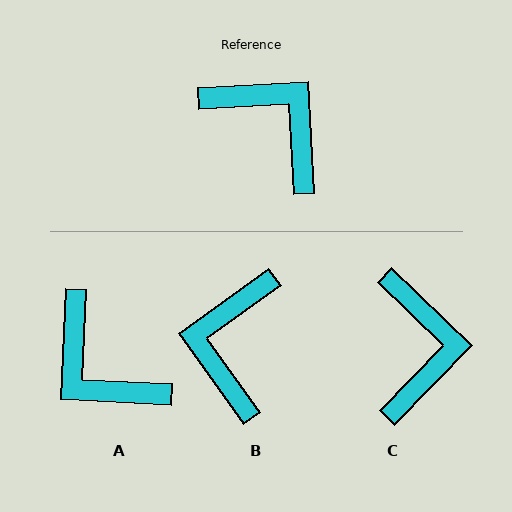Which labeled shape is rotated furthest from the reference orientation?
A, about 174 degrees away.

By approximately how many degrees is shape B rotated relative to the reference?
Approximately 122 degrees counter-clockwise.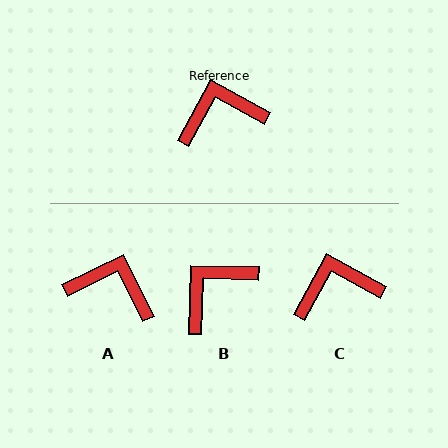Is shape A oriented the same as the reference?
No, it is off by about 35 degrees.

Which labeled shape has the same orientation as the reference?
C.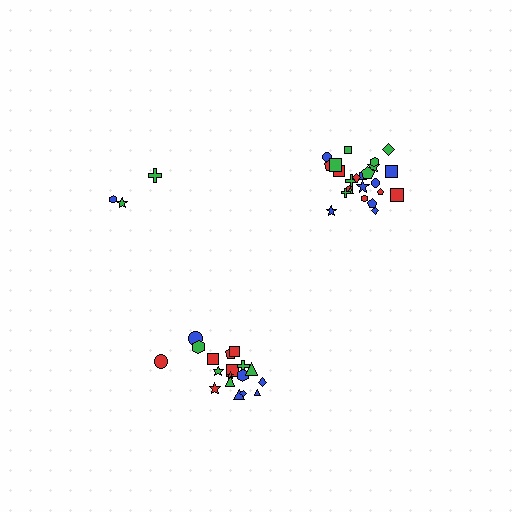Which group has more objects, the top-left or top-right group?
The top-right group.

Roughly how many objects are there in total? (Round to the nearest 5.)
Roughly 45 objects in total.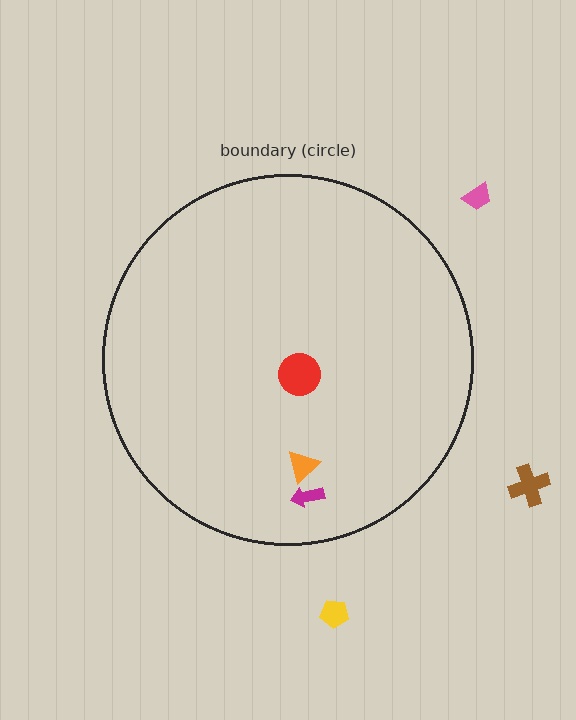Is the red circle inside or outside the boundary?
Inside.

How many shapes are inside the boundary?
3 inside, 3 outside.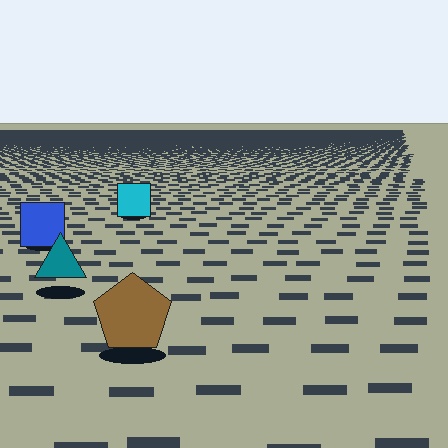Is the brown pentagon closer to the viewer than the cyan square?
Yes. The brown pentagon is closer — you can tell from the texture gradient: the ground texture is coarser near it.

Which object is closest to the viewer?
The brown pentagon is closest. The texture marks near it are larger and more spread out.